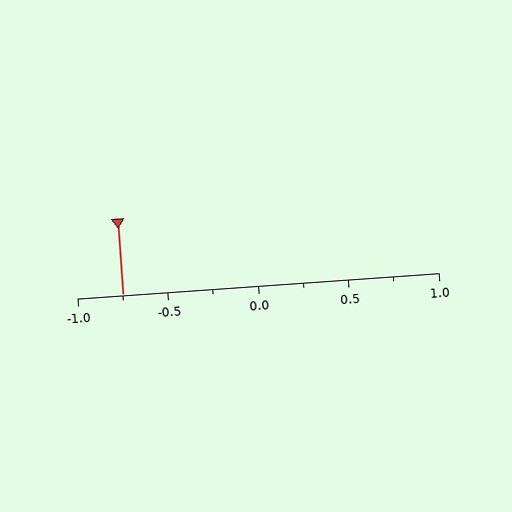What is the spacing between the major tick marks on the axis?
The major ticks are spaced 0.5 apart.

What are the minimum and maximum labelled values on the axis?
The axis runs from -1.0 to 1.0.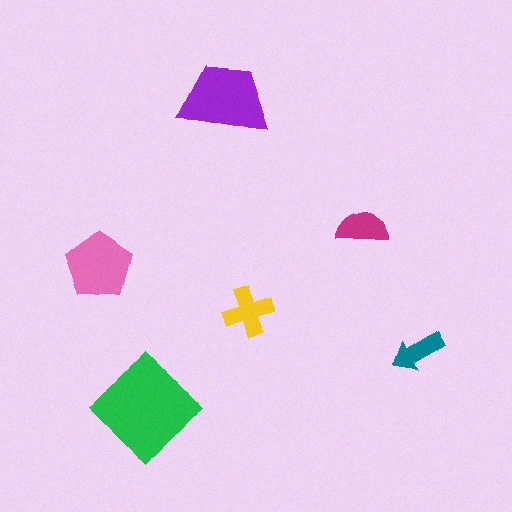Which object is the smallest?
The teal arrow.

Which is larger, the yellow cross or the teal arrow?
The yellow cross.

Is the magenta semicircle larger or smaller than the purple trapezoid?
Smaller.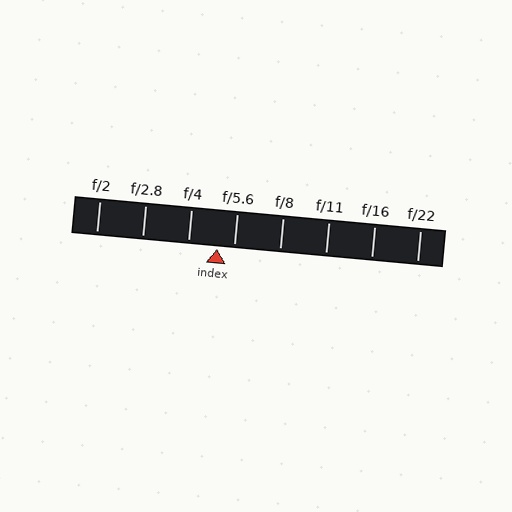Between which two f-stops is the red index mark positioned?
The index mark is between f/4 and f/5.6.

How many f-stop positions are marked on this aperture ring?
There are 8 f-stop positions marked.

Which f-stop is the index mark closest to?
The index mark is closest to f/5.6.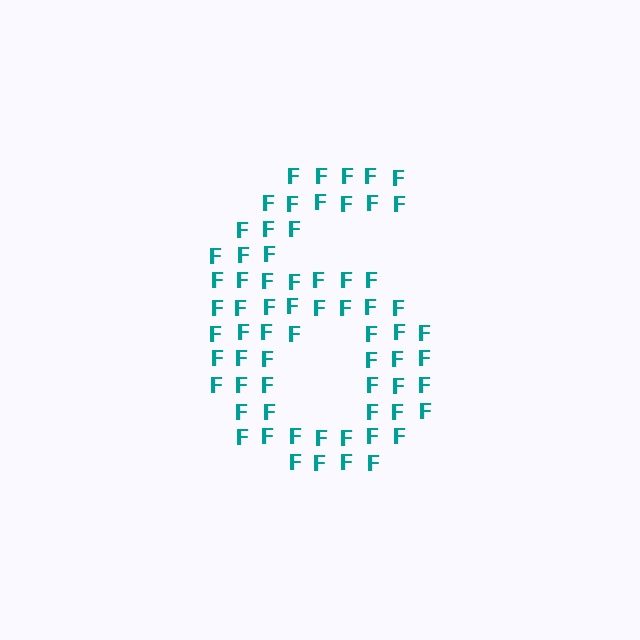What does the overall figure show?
The overall figure shows the digit 6.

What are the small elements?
The small elements are letter F's.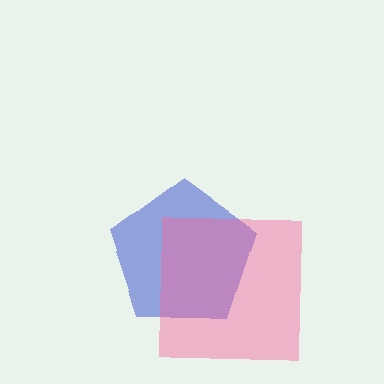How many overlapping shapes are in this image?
There are 2 overlapping shapes in the image.